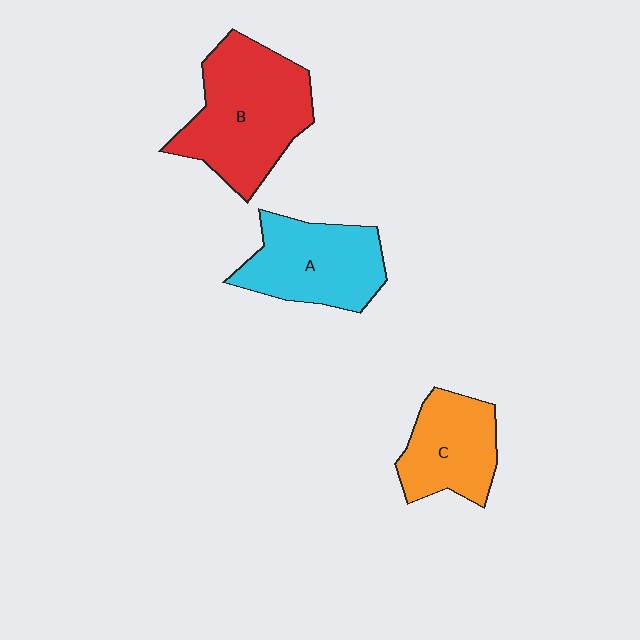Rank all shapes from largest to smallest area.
From largest to smallest: B (red), A (cyan), C (orange).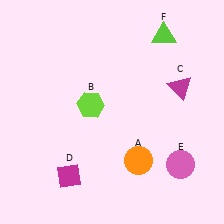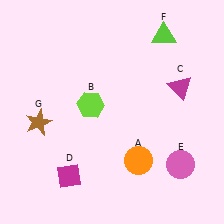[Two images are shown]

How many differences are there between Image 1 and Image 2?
There is 1 difference between the two images.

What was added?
A brown star (G) was added in Image 2.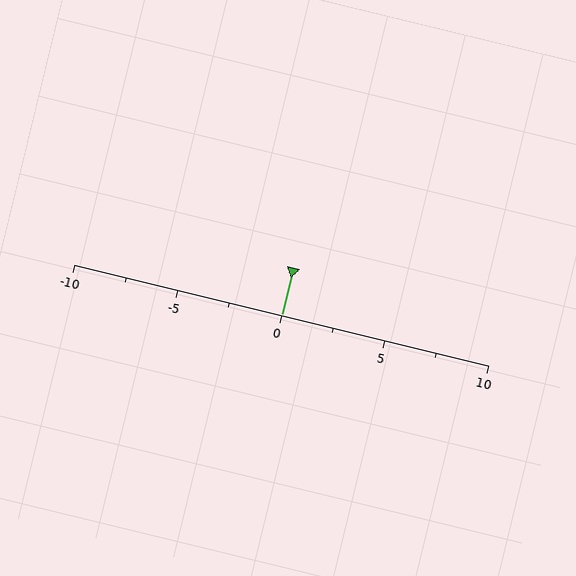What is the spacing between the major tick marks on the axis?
The major ticks are spaced 5 apart.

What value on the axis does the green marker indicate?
The marker indicates approximately 0.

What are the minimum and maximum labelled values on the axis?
The axis runs from -10 to 10.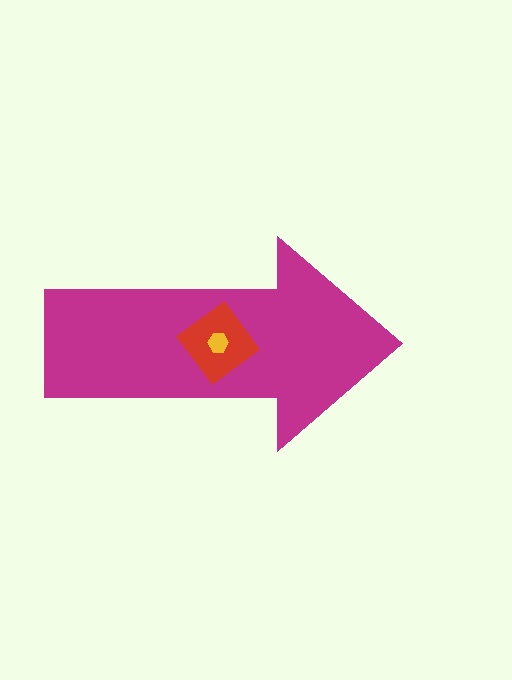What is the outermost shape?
The magenta arrow.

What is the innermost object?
The yellow hexagon.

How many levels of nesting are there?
3.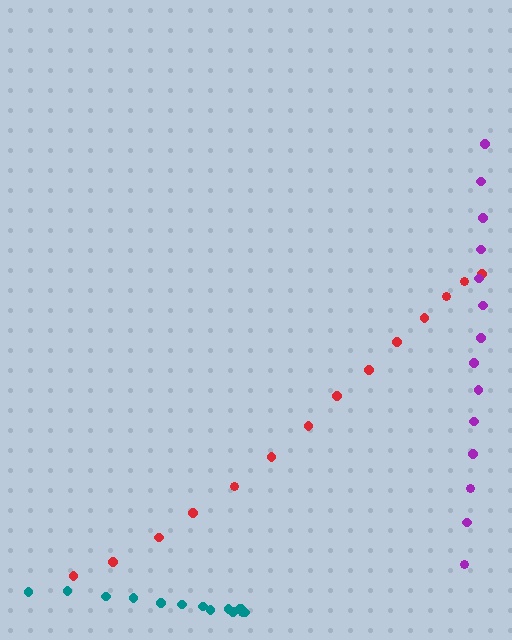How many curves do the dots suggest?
There are 3 distinct paths.